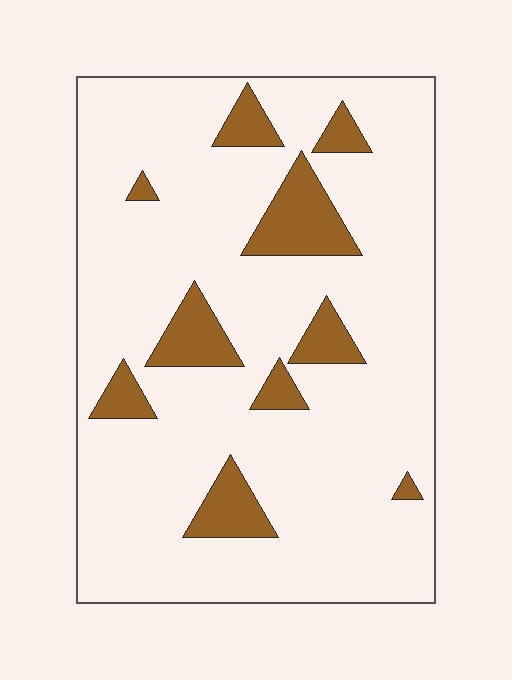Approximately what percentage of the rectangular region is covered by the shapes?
Approximately 15%.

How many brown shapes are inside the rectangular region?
10.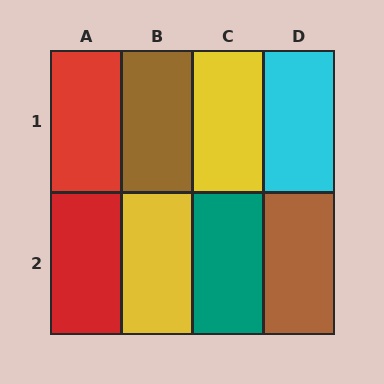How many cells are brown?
2 cells are brown.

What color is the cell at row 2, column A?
Red.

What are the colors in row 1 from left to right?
Red, brown, yellow, cyan.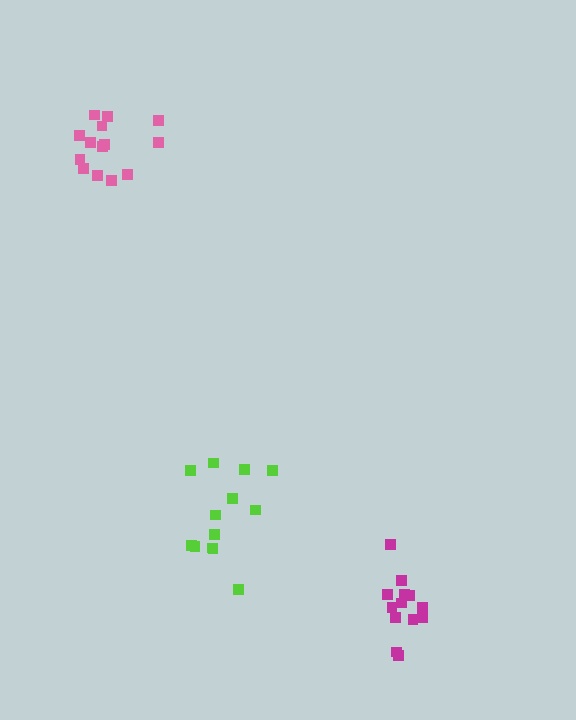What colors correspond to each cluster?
The clusters are colored: lime, magenta, pink.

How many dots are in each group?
Group 1: 13 dots, Group 2: 13 dots, Group 3: 14 dots (40 total).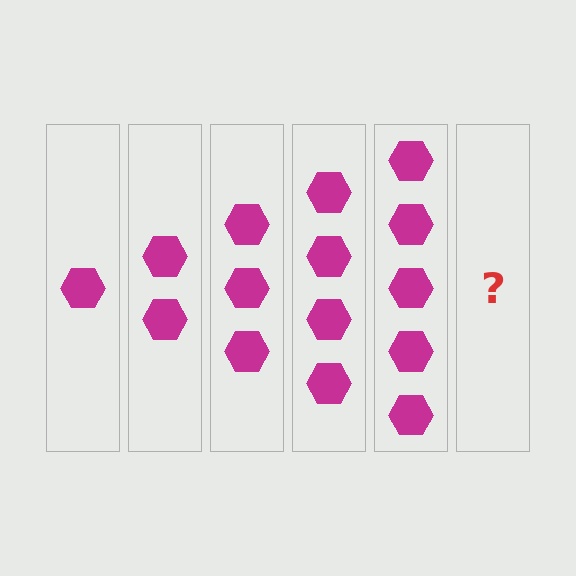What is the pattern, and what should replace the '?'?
The pattern is that each step adds one more hexagon. The '?' should be 6 hexagons.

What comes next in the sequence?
The next element should be 6 hexagons.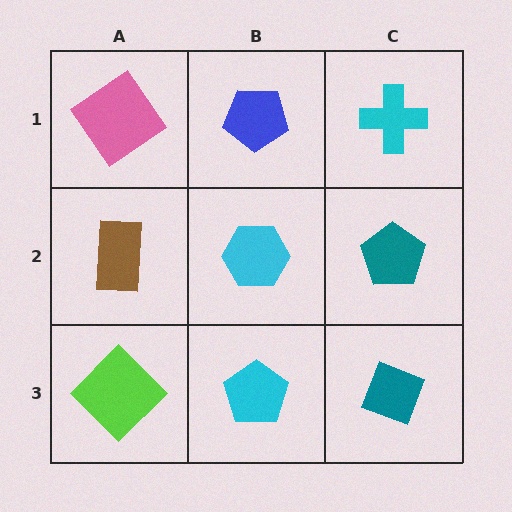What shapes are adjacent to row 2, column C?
A cyan cross (row 1, column C), a teal diamond (row 3, column C), a cyan hexagon (row 2, column B).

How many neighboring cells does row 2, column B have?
4.